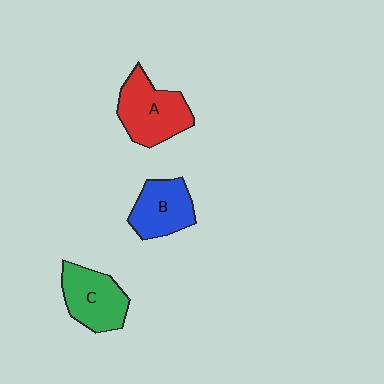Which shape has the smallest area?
Shape B (blue).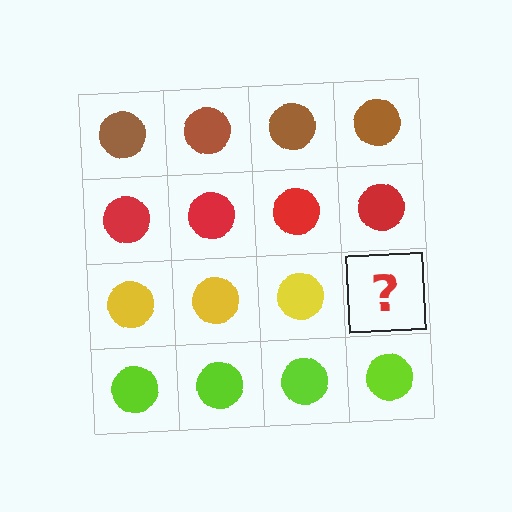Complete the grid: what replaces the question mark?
The question mark should be replaced with a yellow circle.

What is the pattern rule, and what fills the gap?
The rule is that each row has a consistent color. The gap should be filled with a yellow circle.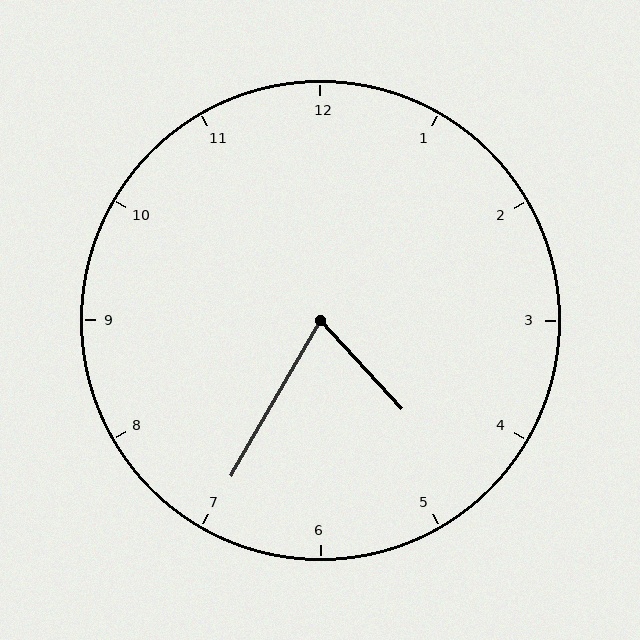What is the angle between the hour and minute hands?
Approximately 72 degrees.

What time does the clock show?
4:35.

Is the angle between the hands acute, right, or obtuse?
It is acute.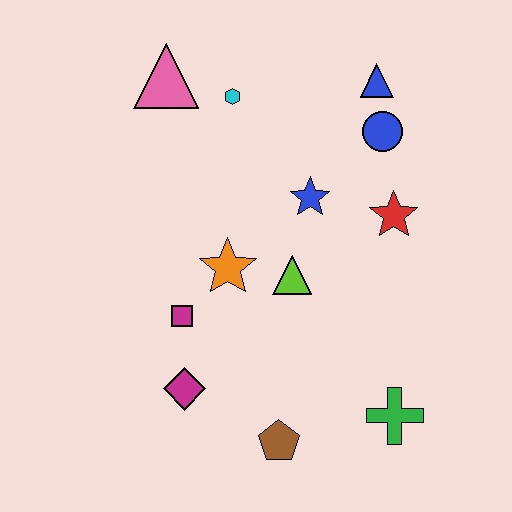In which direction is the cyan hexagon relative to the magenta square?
The cyan hexagon is above the magenta square.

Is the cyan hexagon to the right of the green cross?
No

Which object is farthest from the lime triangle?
The pink triangle is farthest from the lime triangle.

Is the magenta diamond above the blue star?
No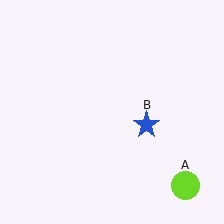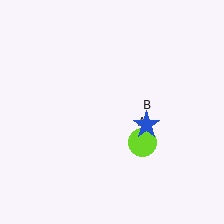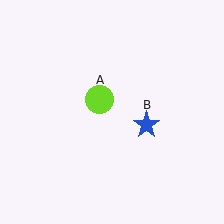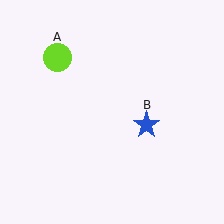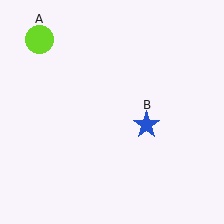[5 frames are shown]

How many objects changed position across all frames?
1 object changed position: lime circle (object A).